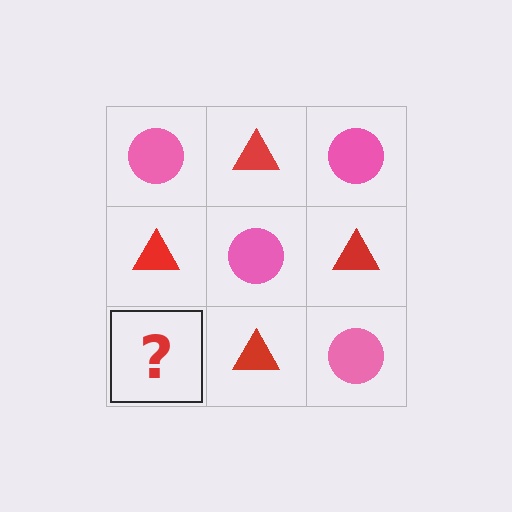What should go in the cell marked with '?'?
The missing cell should contain a pink circle.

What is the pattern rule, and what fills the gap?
The rule is that it alternates pink circle and red triangle in a checkerboard pattern. The gap should be filled with a pink circle.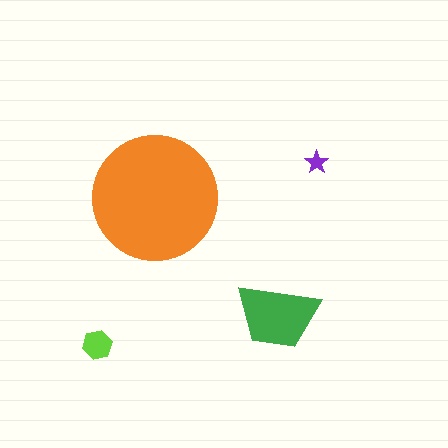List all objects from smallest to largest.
The purple star, the lime hexagon, the green trapezoid, the orange circle.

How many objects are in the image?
There are 4 objects in the image.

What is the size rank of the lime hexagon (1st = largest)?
3rd.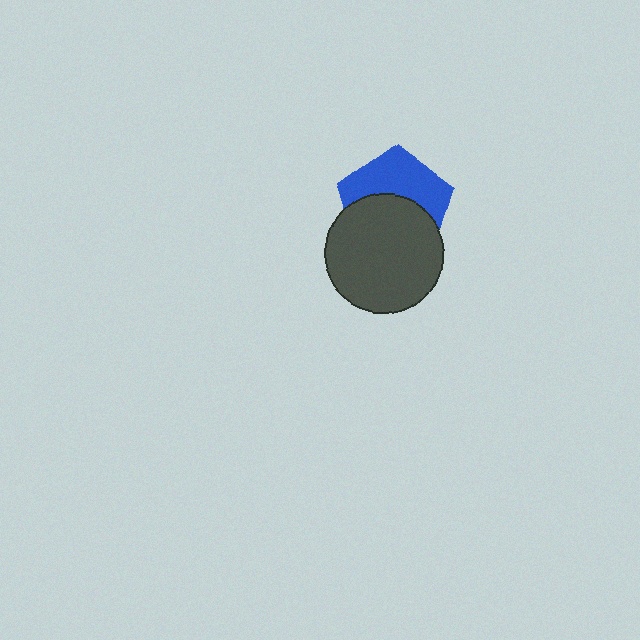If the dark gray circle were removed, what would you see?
You would see the complete blue pentagon.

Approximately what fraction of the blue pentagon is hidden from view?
Roughly 52% of the blue pentagon is hidden behind the dark gray circle.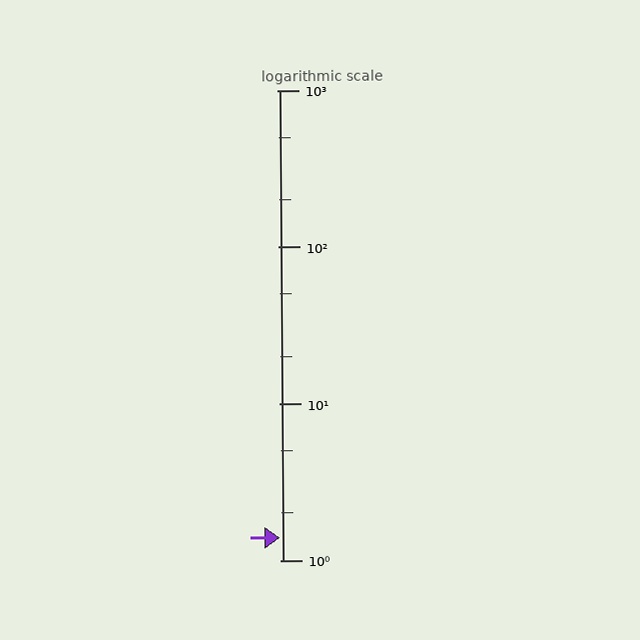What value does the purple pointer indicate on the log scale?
The pointer indicates approximately 1.4.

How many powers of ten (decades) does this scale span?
The scale spans 3 decades, from 1 to 1000.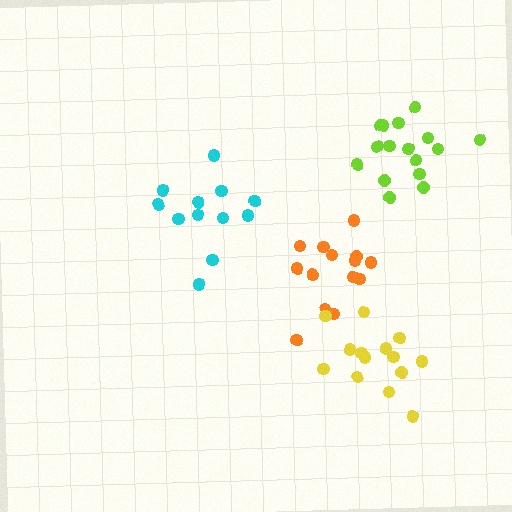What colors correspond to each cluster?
The clusters are colored: orange, cyan, yellow, lime.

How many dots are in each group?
Group 1: 14 dots, Group 2: 12 dots, Group 3: 14 dots, Group 4: 16 dots (56 total).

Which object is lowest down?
The yellow cluster is bottommost.